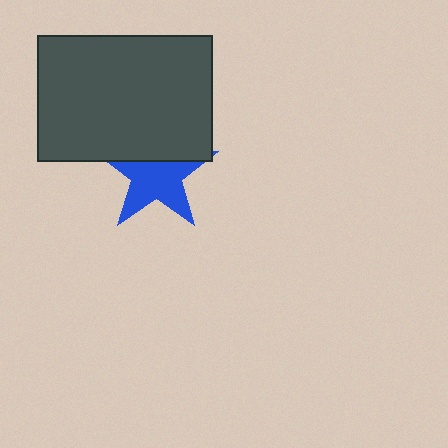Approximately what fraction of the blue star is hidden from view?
Roughly 36% of the blue star is hidden behind the dark gray rectangle.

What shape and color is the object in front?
The object in front is a dark gray rectangle.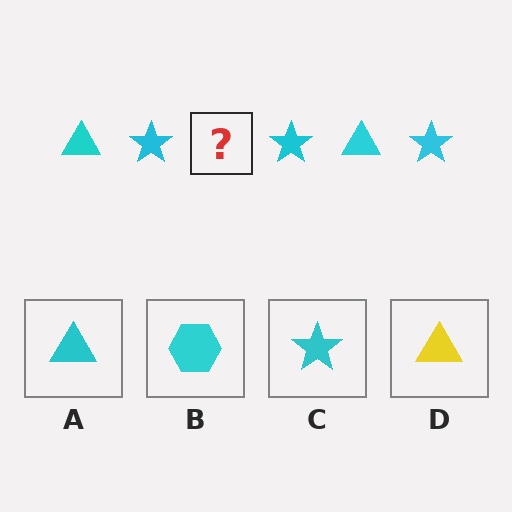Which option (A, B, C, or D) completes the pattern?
A.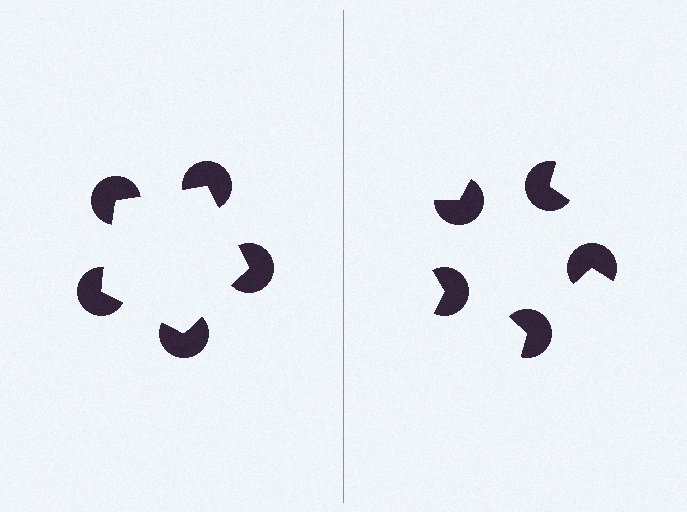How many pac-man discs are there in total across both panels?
10 — 5 on each side.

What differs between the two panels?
The pac-man discs are positioned identically on both sides; only the wedge orientations differ. On the left they align to a pentagon; on the right they are misaligned.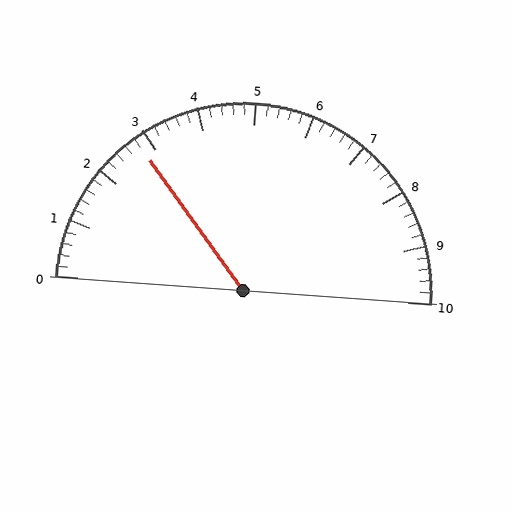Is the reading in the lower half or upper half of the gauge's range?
The reading is in the lower half of the range (0 to 10).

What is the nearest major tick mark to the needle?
The nearest major tick mark is 3.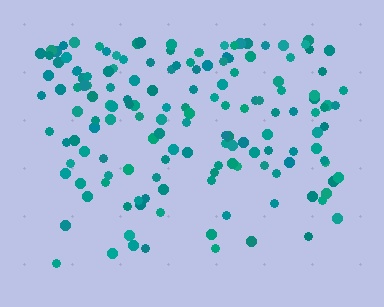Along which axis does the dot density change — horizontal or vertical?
Vertical.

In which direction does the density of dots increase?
From bottom to top, with the top side densest.